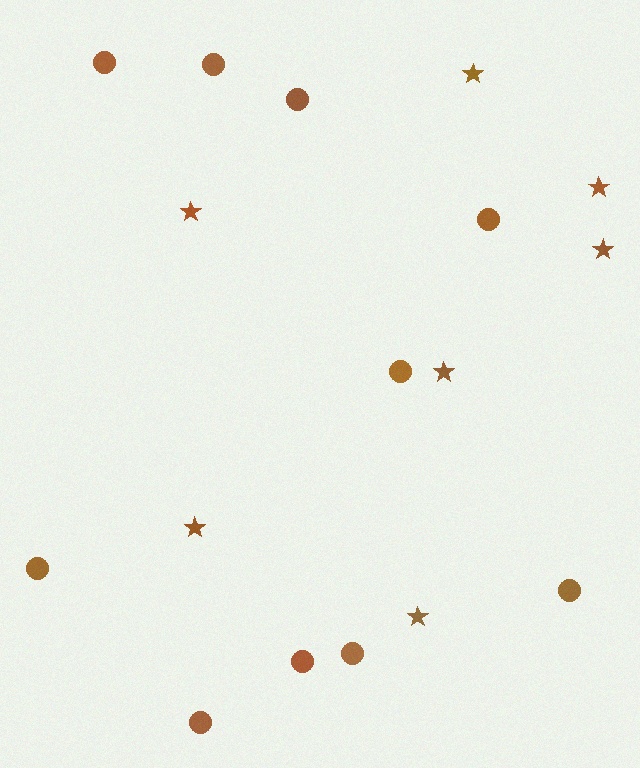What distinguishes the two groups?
There are 2 groups: one group of circles (10) and one group of stars (7).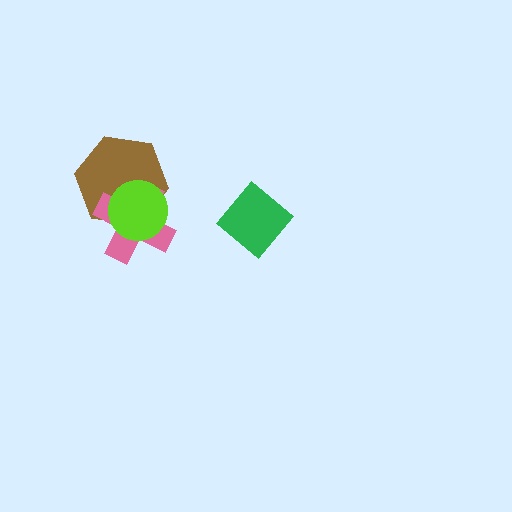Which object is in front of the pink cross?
The lime circle is in front of the pink cross.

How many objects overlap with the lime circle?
2 objects overlap with the lime circle.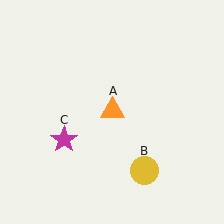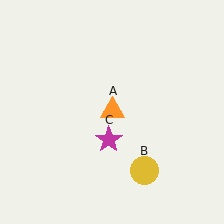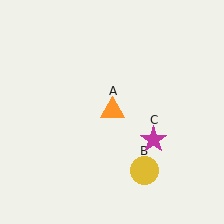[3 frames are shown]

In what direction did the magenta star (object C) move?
The magenta star (object C) moved right.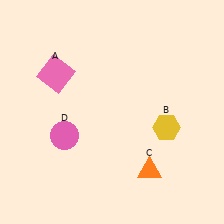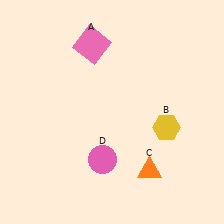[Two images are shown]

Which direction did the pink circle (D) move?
The pink circle (D) moved right.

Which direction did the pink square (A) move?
The pink square (A) moved right.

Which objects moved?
The objects that moved are: the pink square (A), the pink circle (D).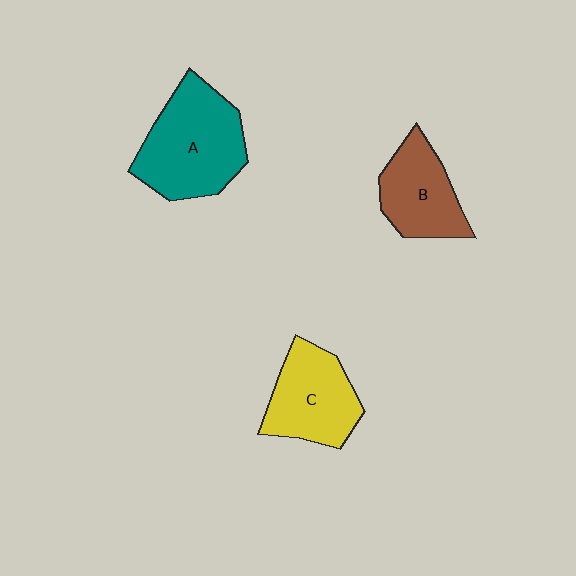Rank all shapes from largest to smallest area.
From largest to smallest: A (teal), C (yellow), B (brown).